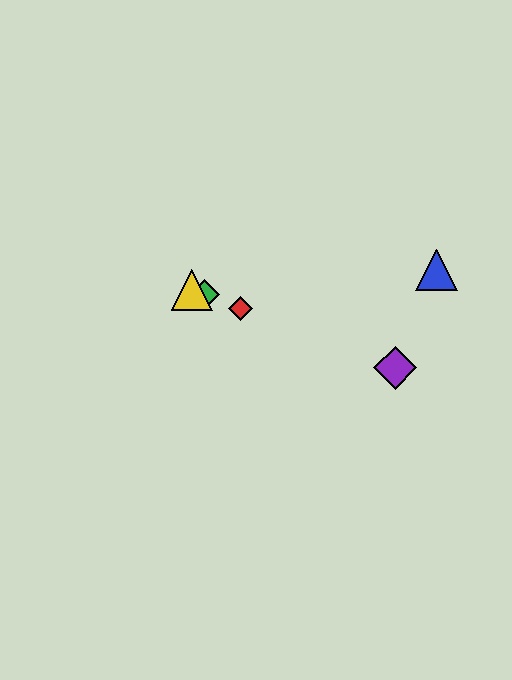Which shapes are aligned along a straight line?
The red diamond, the green diamond, the yellow triangle, the purple diamond are aligned along a straight line.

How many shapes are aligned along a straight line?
4 shapes (the red diamond, the green diamond, the yellow triangle, the purple diamond) are aligned along a straight line.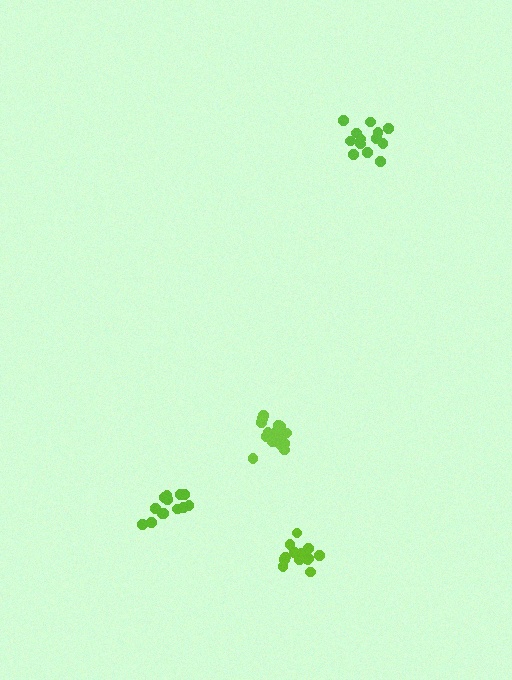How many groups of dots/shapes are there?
There are 4 groups.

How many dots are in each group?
Group 1: 13 dots, Group 2: 14 dots, Group 3: 13 dots, Group 4: 19 dots (59 total).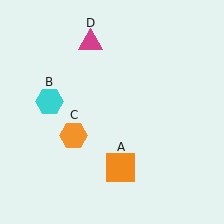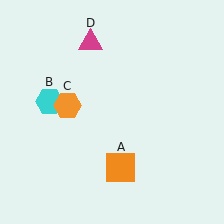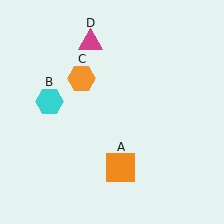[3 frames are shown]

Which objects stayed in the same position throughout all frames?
Orange square (object A) and cyan hexagon (object B) and magenta triangle (object D) remained stationary.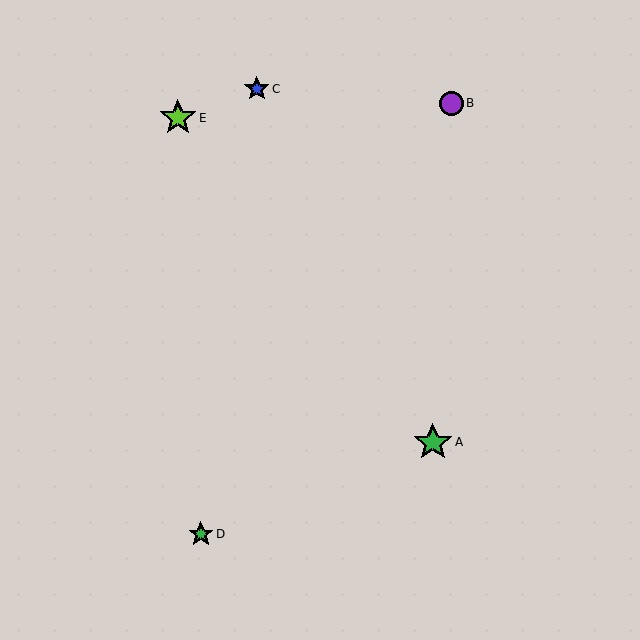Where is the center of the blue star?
The center of the blue star is at (257, 89).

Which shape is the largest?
The green star (labeled A) is the largest.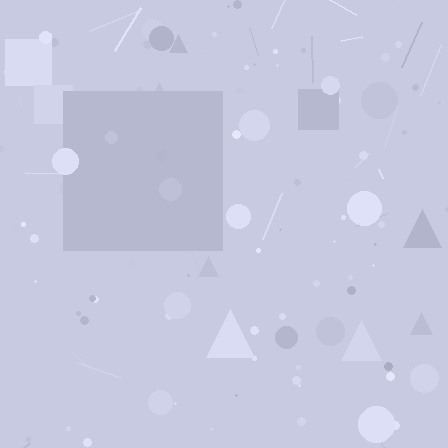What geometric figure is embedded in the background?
A square is embedded in the background.